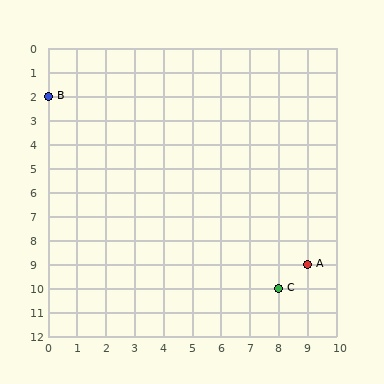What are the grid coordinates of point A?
Point A is at grid coordinates (9, 9).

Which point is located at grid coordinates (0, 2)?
Point B is at (0, 2).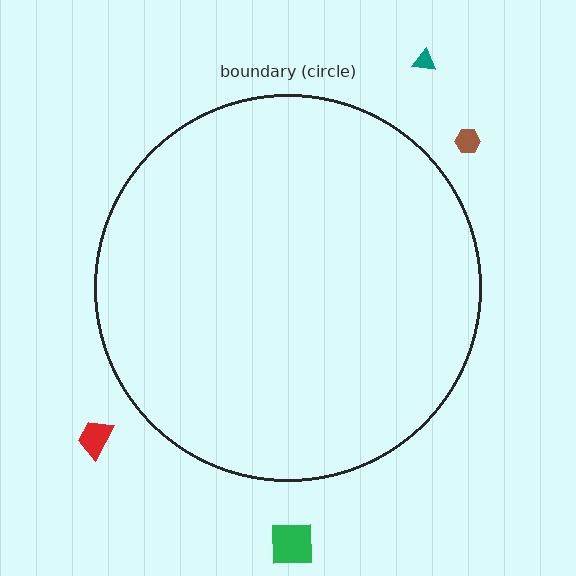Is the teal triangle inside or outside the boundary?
Outside.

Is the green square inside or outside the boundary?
Outside.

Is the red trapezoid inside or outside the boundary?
Outside.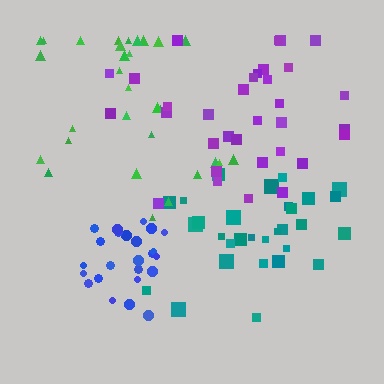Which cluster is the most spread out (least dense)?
Green.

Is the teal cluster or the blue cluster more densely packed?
Blue.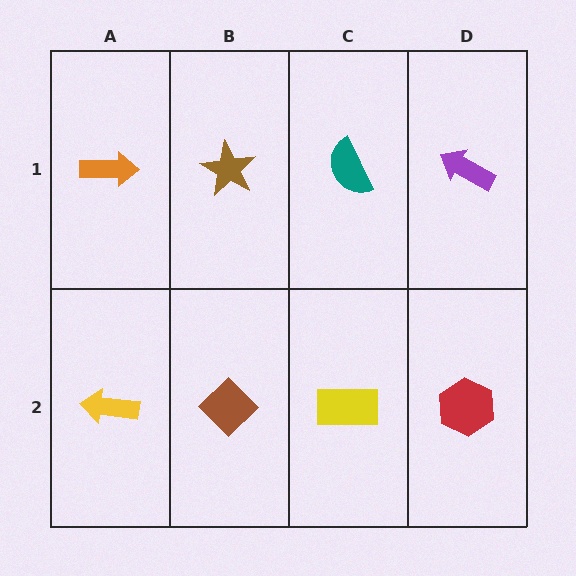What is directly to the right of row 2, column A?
A brown diamond.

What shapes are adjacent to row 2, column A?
An orange arrow (row 1, column A), a brown diamond (row 2, column B).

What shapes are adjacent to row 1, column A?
A yellow arrow (row 2, column A), a brown star (row 1, column B).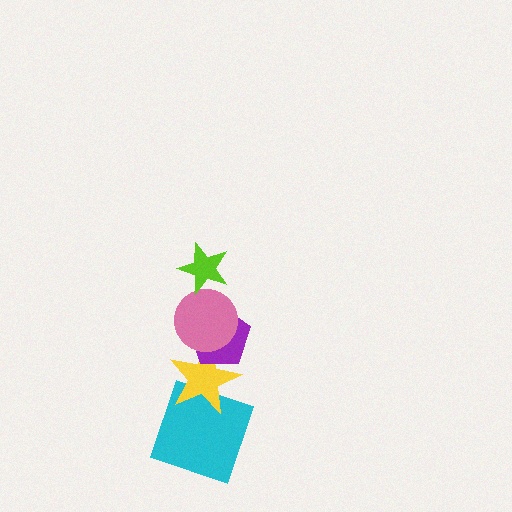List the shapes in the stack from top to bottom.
From top to bottom: the lime star, the pink circle, the purple pentagon, the yellow star, the cyan square.